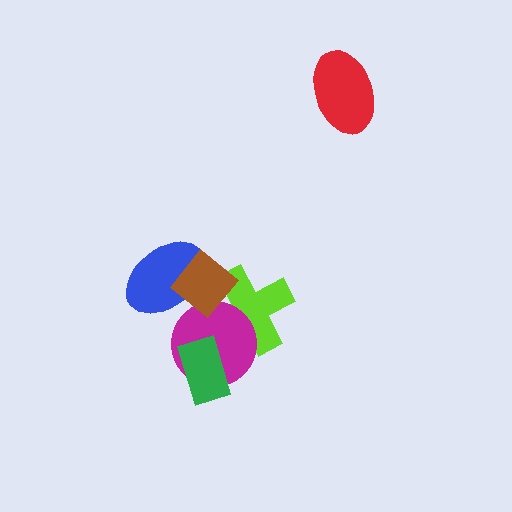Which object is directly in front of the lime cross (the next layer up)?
The magenta circle is directly in front of the lime cross.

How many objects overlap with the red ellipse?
0 objects overlap with the red ellipse.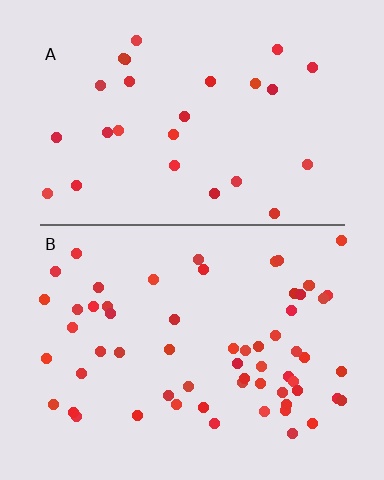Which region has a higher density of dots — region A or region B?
B (the bottom).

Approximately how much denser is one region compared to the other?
Approximately 2.3× — region B over region A.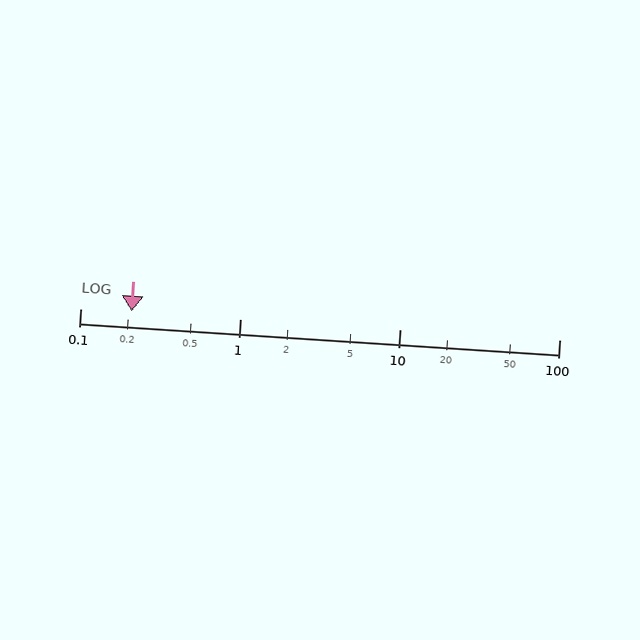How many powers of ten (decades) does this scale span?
The scale spans 3 decades, from 0.1 to 100.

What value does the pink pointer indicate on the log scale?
The pointer indicates approximately 0.21.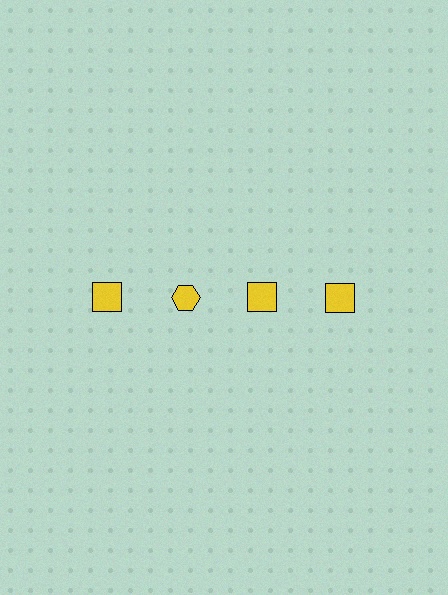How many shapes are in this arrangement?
There are 4 shapes arranged in a grid pattern.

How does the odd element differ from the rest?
It has a different shape: hexagon instead of square.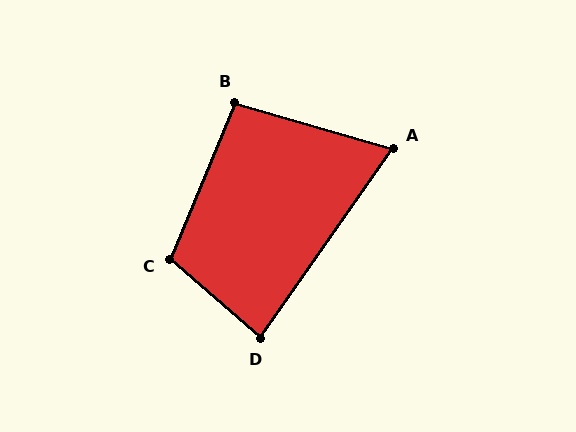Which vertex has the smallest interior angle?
A, at approximately 71 degrees.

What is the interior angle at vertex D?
Approximately 84 degrees (acute).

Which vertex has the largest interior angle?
C, at approximately 109 degrees.